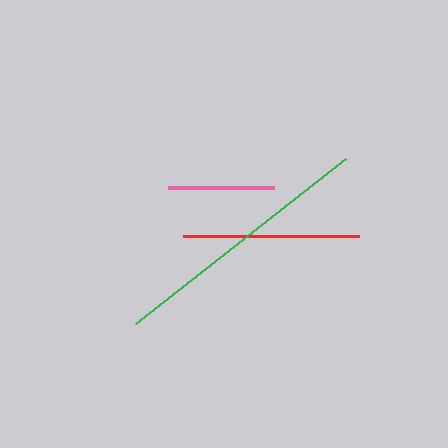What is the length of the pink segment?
The pink segment is approximately 105 pixels long.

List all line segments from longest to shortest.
From longest to shortest: green, red, pink.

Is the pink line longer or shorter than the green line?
The green line is longer than the pink line.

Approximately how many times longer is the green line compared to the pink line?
The green line is approximately 2.5 times the length of the pink line.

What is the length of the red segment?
The red segment is approximately 177 pixels long.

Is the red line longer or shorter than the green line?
The green line is longer than the red line.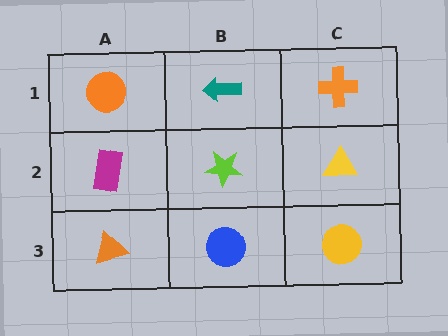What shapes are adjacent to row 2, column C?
An orange cross (row 1, column C), a yellow circle (row 3, column C), a lime star (row 2, column B).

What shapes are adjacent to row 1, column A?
A magenta rectangle (row 2, column A), a teal arrow (row 1, column B).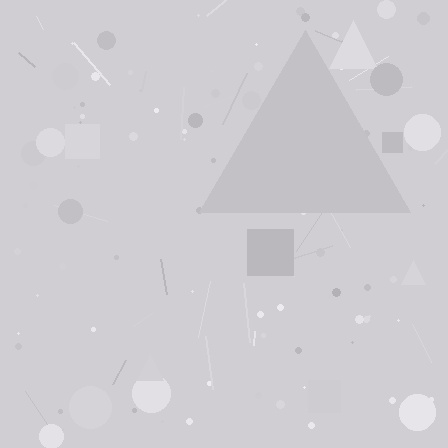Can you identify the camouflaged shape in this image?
The camouflaged shape is a triangle.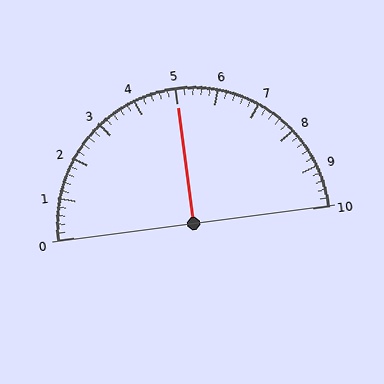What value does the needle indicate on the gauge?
The needle indicates approximately 5.0.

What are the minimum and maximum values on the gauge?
The gauge ranges from 0 to 10.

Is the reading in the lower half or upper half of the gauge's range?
The reading is in the upper half of the range (0 to 10).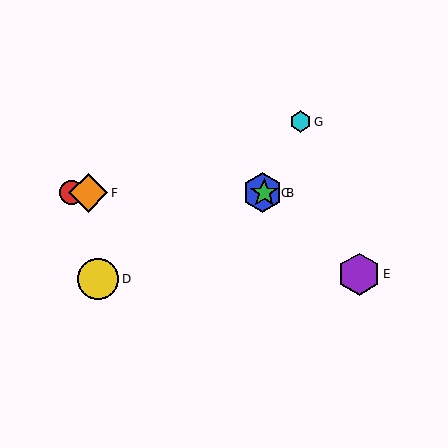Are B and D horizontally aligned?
No, B is at y≈193 and D is at y≈279.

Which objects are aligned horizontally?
Objects A, B, C, F are aligned horizontally.